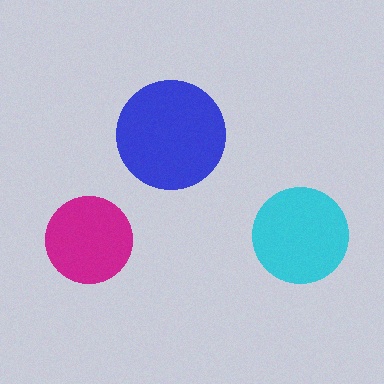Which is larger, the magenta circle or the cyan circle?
The cyan one.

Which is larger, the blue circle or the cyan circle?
The blue one.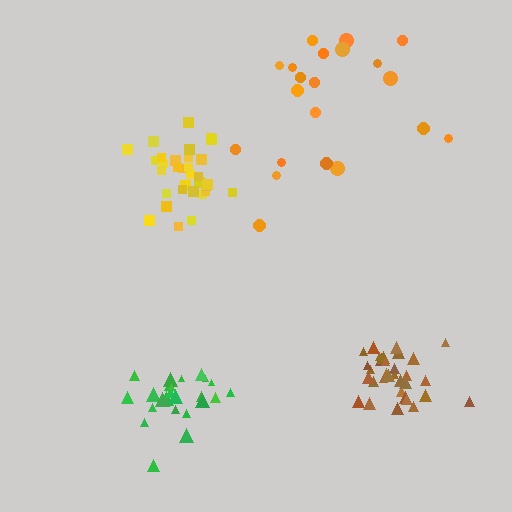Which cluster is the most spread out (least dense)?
Orange.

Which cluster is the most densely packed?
Brown.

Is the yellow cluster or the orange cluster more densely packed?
Yellow.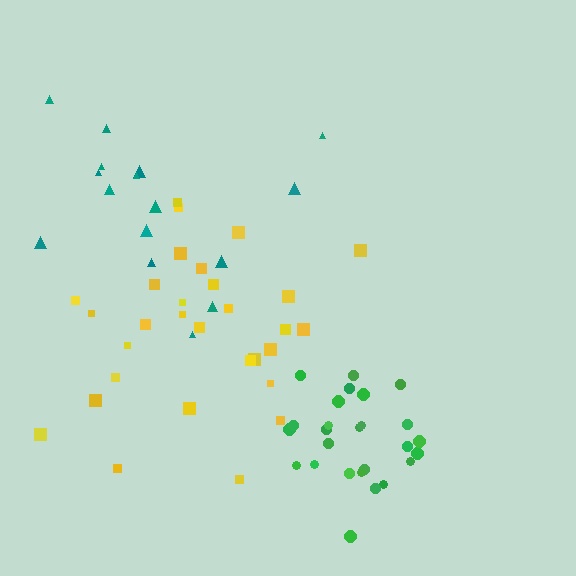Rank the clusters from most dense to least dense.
green, yellow, teal.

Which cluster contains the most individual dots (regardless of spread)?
Yellow (30).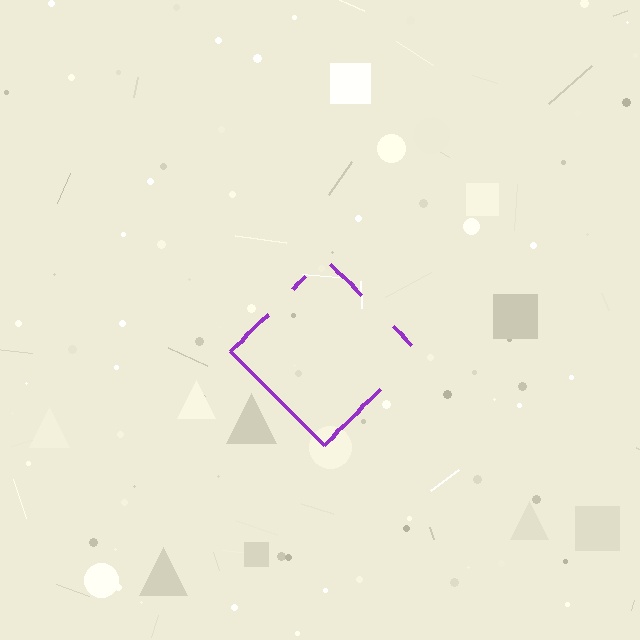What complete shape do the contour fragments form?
The contour fragments form a diamond.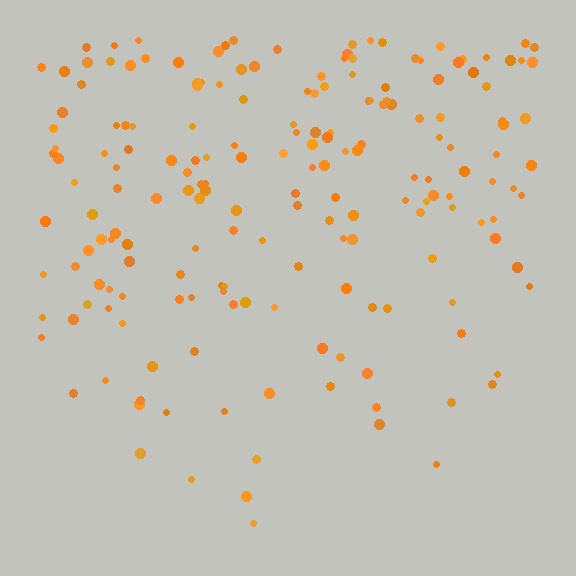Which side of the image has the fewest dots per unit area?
The bottom.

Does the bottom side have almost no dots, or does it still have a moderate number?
Still a moderate number, just noticeably fewer than the top.